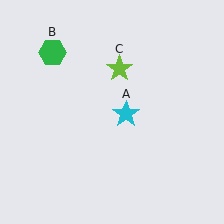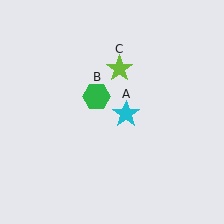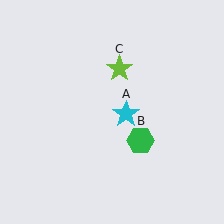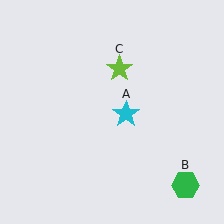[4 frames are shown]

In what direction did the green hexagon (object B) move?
The green hexagon (object B) moved down and to the right.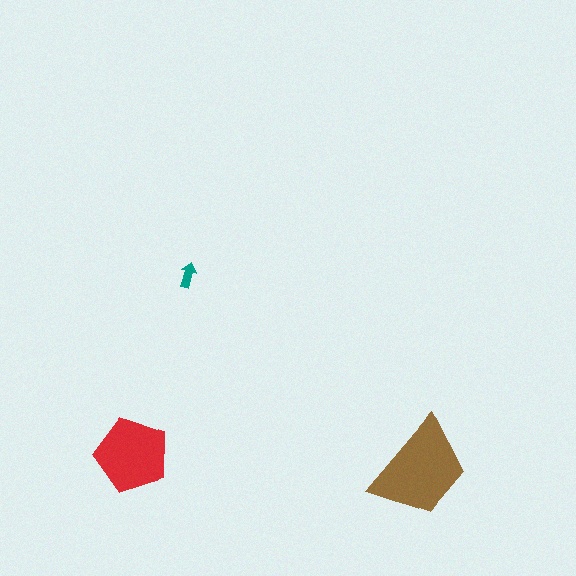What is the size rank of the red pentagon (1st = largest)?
2nd.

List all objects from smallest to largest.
The teal arrow, the red pentagon, the brown trapezoid.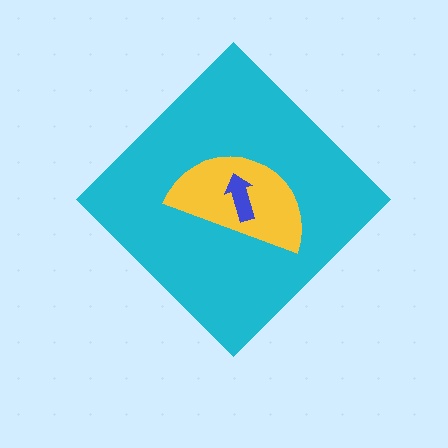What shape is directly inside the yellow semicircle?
The blue arrow.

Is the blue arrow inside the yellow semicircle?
Yes.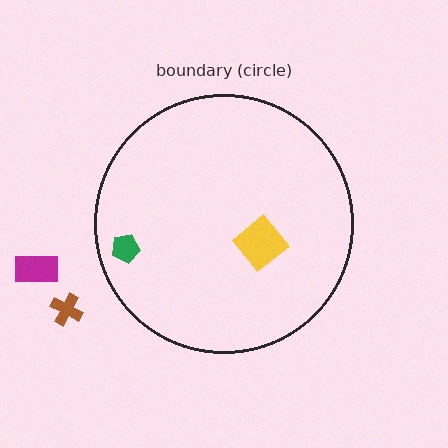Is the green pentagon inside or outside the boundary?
Inside.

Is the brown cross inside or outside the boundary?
Outside.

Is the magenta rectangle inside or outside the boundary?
Outside.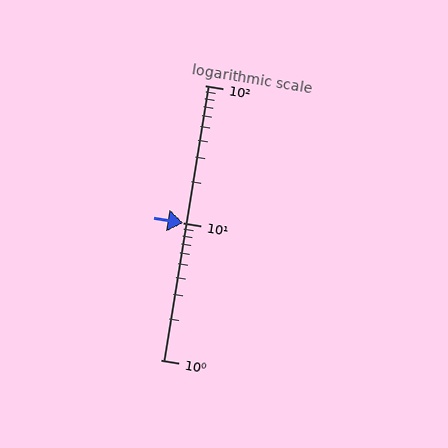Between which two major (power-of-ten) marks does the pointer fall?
The pointer is between 10 and 100.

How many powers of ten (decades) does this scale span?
The scale spans 2 decades, from 1 to 100.